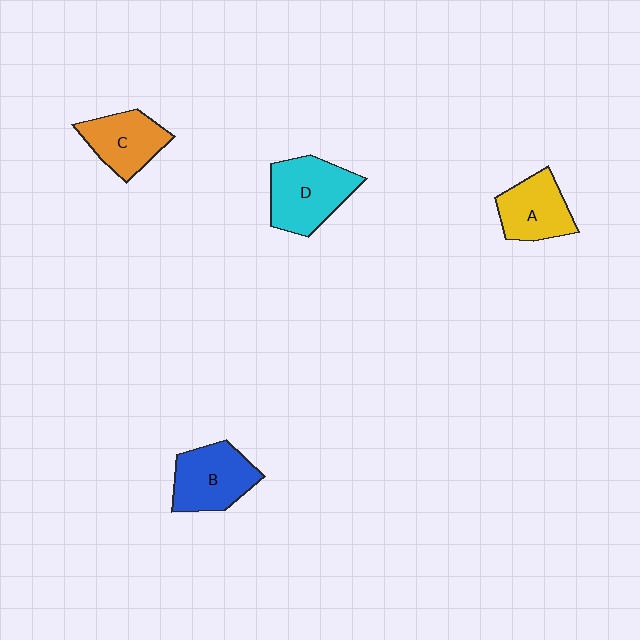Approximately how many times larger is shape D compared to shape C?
Approximately 1.3 times.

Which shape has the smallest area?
Shape A (yellow).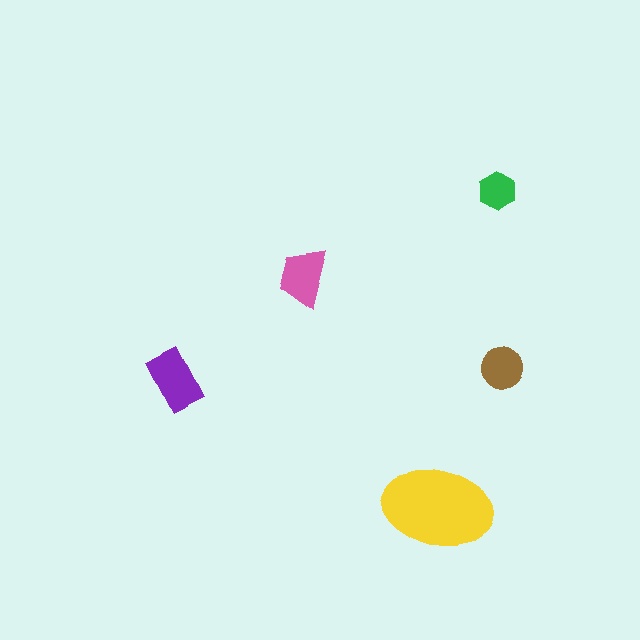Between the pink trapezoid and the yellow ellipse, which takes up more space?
The yellow ellipse.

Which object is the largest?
The yellow ellipse.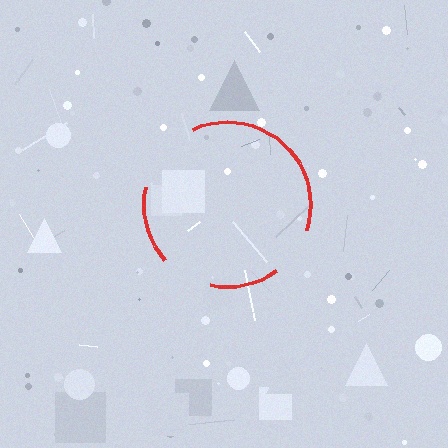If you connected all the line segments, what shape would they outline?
They would outline a circle.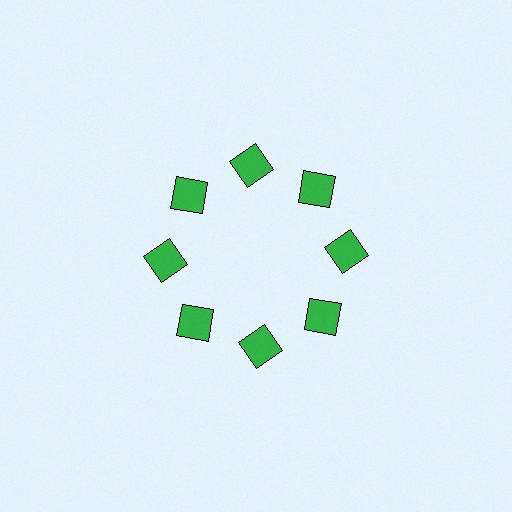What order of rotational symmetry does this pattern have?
This pattern has 8-fold rotational symmetry.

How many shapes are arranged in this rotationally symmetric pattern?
There are 8 shapes, arranged in 8 groups of 1.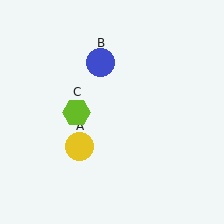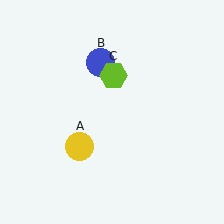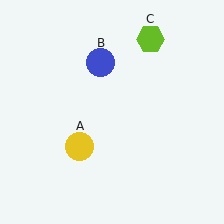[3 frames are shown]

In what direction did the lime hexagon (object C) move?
The lime hexagon (object C) moved up and to the right.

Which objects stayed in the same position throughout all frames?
Yellow circle (object A) and blue circle (object B) remained stationary.